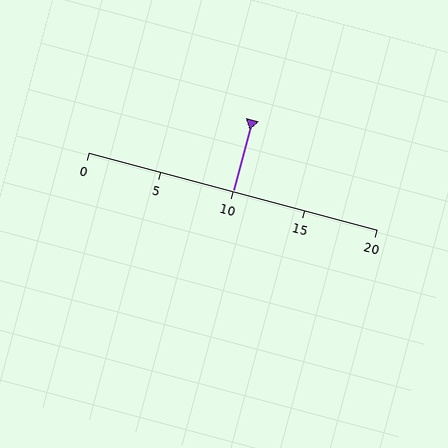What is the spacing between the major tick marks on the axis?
The major ticks are spaced 5 apart.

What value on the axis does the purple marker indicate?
The marker indicates approximately 10.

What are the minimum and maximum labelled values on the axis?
The axis runs from 0 to 20.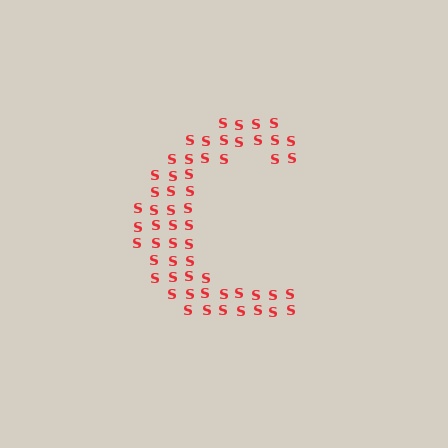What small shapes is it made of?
It is made of small letter S's.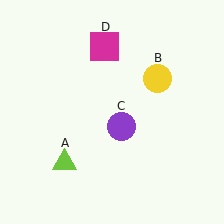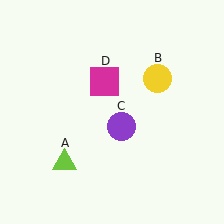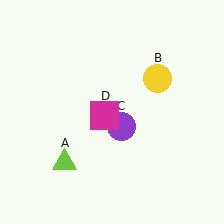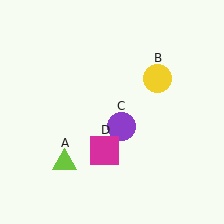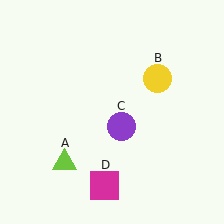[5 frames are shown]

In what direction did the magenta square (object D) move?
The magenta square (object D) moved down.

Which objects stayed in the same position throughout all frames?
Lime triangle (object A) and yellow circle (object B) and purple circle (object C) remained stationary.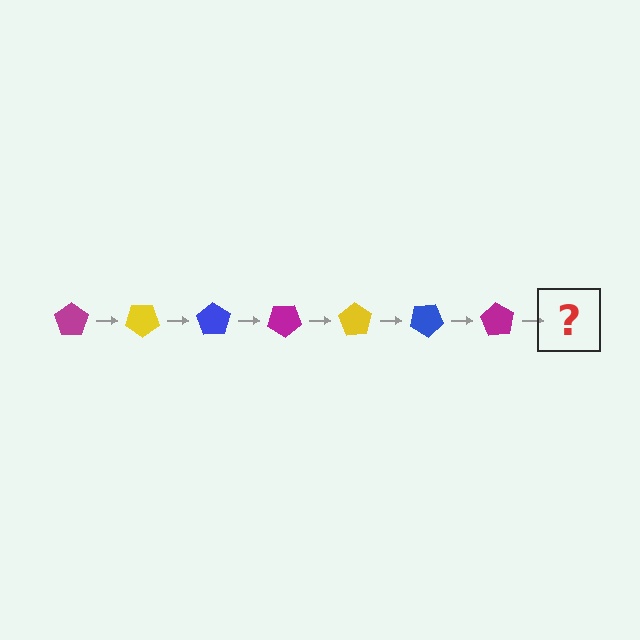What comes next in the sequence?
The next element should be a yellow pentagon, rotated 245 degrees from the start.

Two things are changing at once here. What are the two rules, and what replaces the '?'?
The two rules are that it rotates 35 degrees each step and the color cycles through magenta, yellow, and blue. The '?' should be a yellow pentagon, rotated 245 degrees from the start.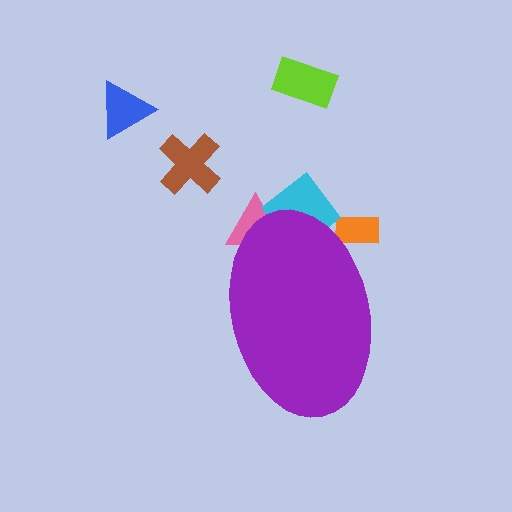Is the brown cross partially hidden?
No, the brown cross is fully visible.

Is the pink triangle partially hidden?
Yes, the pink triangle is partially hidden behind the purple ellipse.